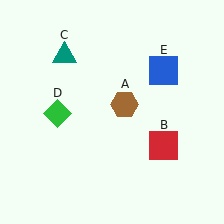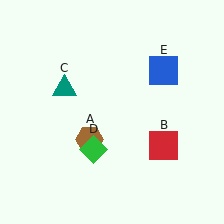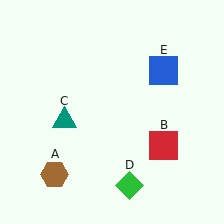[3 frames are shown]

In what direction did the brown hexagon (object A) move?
The brown hexagon (object A) moved down and to the left.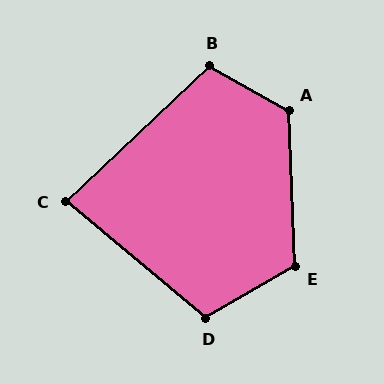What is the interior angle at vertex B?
Approximately 108 degrees (obtuse).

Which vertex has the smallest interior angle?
C, at approximately 83 degrees.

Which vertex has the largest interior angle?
A, at approximately 121 degrees.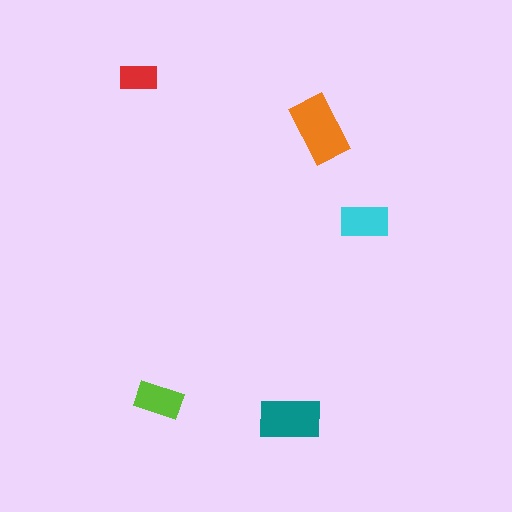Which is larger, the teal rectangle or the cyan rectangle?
The teal one.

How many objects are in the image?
There are 5 objects in the image.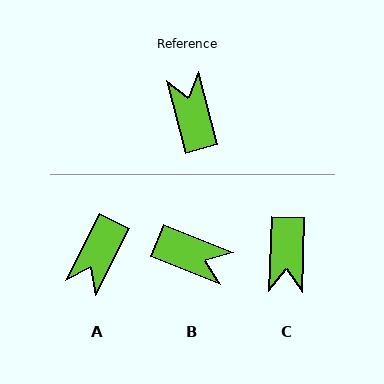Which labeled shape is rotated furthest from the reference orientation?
C, about 163 degrees away.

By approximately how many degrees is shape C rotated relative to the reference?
Approximately 163 degrees counter-clockwise.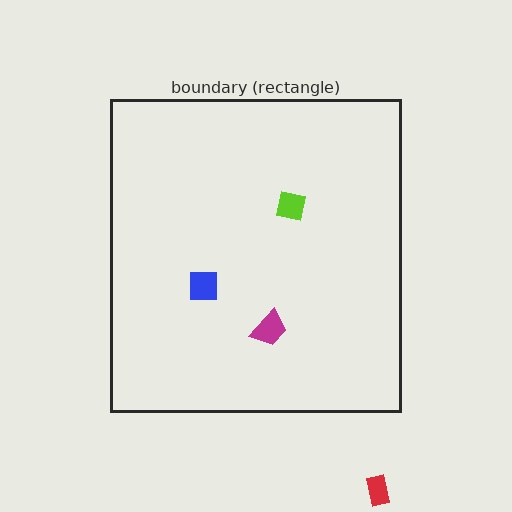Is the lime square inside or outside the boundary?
Inside.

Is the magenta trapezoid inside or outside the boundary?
Inside.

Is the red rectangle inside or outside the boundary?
Outside.